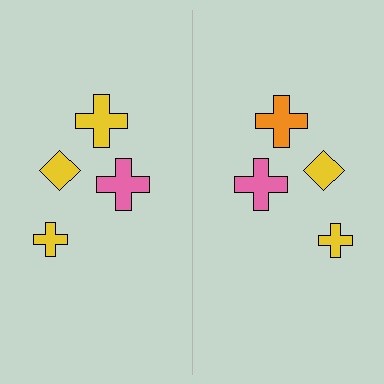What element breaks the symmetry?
The orange cross on the right side breaks the symmetry — its mirror counterpart is yellow.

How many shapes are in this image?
There are 8 shapes in this image.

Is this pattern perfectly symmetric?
No, the pattern is not perfectly symmetric. The orange cross on the right side breaks the symmetry — its mirror counterpart is yellow.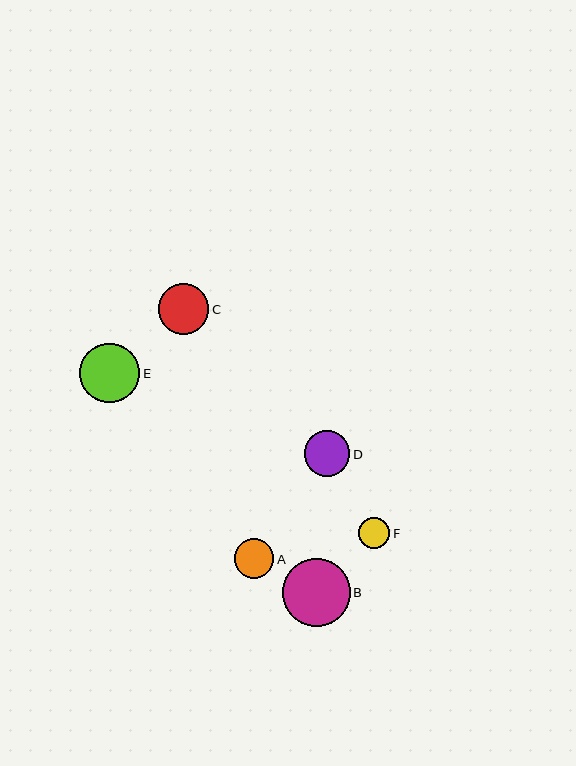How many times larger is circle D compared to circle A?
Circle D is approximately 1.1 times the size of circle A.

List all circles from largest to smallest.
From largest to smallest: B, E, C, D, A, F.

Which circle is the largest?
Circle B is the largest with a size of approximately 68 pixels.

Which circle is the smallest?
Circle F is the smallest with a size of approximately 31 pixels.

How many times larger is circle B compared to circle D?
Circle B is approximately 1.5 times the size of circle D.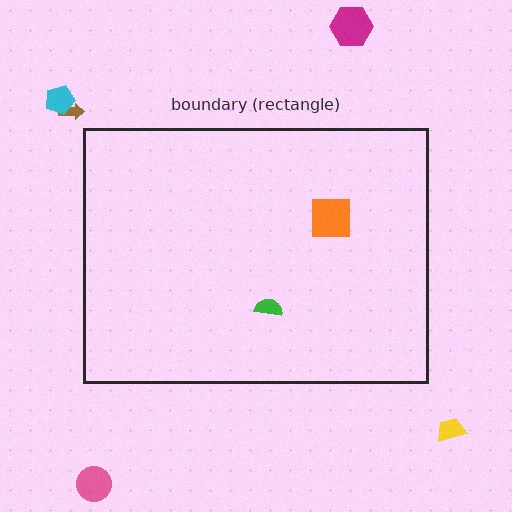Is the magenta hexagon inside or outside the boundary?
Outside.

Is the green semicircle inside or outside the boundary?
Inside.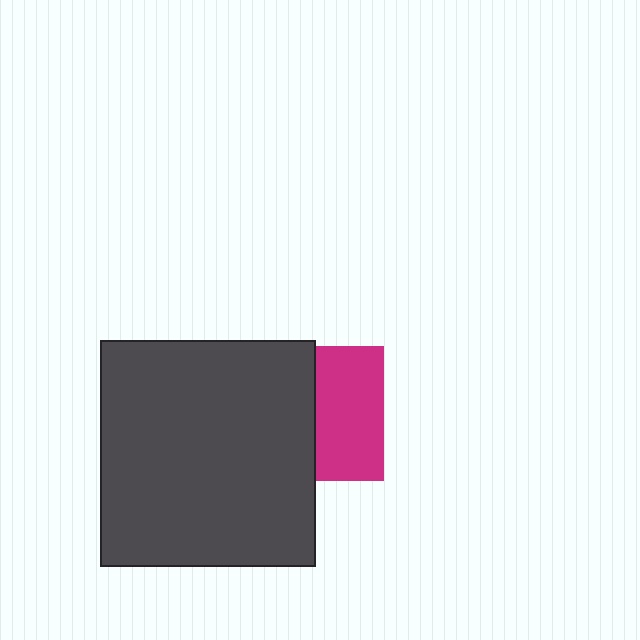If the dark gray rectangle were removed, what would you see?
You would see the complete magenta square.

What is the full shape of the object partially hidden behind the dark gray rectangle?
The partially hidden object is a magenta square.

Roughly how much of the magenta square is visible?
About half of it is visible (roughly 51%).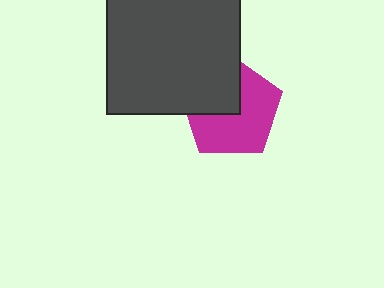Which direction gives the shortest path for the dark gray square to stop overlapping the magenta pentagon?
Moving toward the upper-left gives the shortest separation.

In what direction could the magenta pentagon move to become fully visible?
The magenta pentagon could move toward the lower-right. That would shift it out from behind the dark gray square entirely.